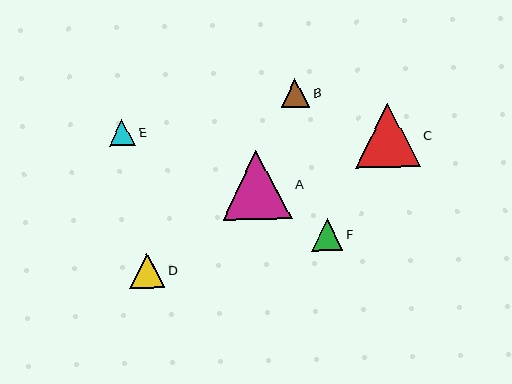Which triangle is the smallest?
Triangle E is the smallest with a size of approximately 26 pixels.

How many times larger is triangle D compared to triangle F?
Triangle D is approximately 1.1 times the size of triangle F.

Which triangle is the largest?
Triangle A is the largest with a size of approximately 69 pixels.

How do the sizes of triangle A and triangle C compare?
Triangle A and triangle C are approximately the same size.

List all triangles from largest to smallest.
From largest to smallest: A, C, D, F, B, E.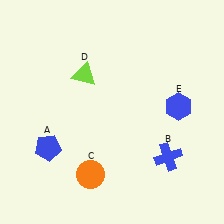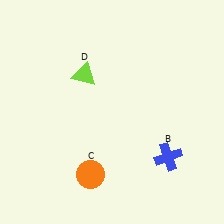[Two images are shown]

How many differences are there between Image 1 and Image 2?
There are 2 differences between the two images.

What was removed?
The blue hexagon (E), the blue pentagon (A) were removed in Image 2.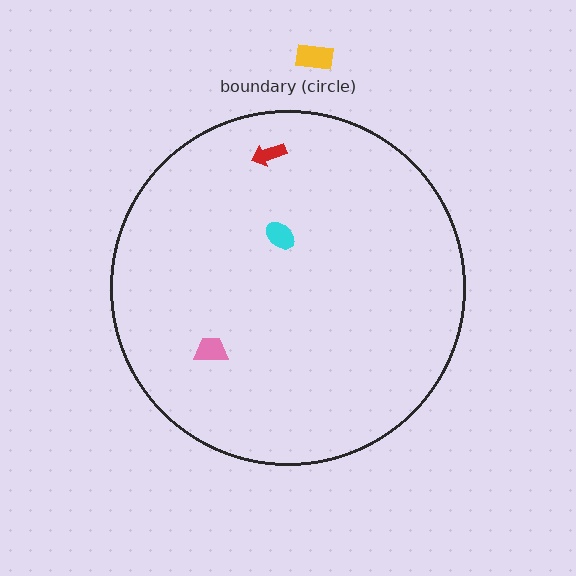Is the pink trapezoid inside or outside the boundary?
Inside.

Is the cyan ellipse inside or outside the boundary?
Inside.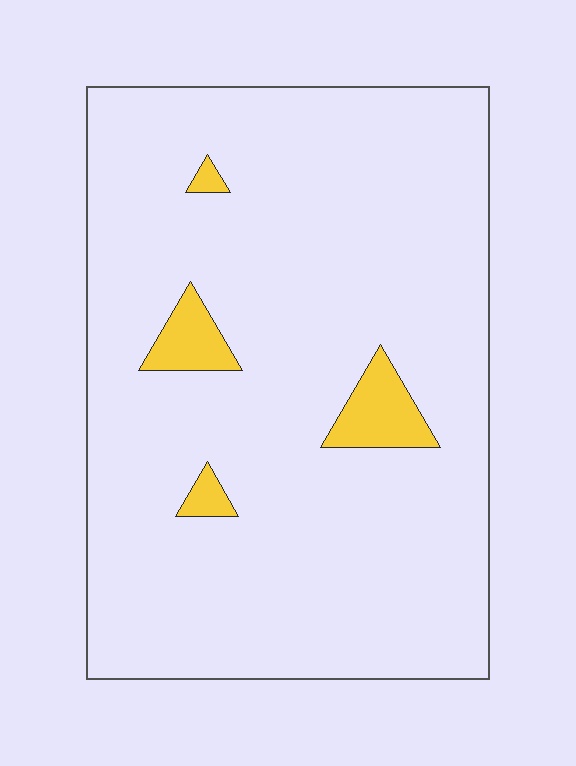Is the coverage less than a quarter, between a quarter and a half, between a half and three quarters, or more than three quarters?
Less than a quarter.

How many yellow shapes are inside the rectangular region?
4.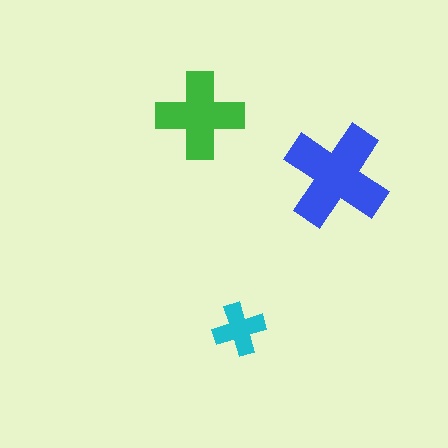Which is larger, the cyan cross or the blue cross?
The blue one.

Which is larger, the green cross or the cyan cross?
The green one.